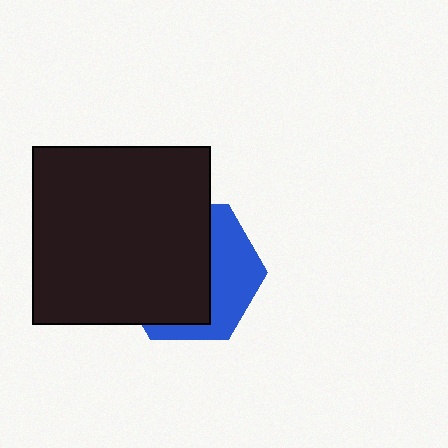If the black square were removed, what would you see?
You would see the complete blue hexagon.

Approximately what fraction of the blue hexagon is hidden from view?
Roughly 63% of the blue hexagon is hidden behind the black square.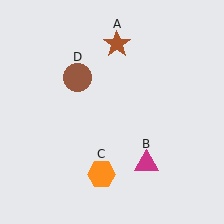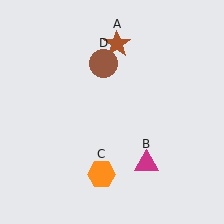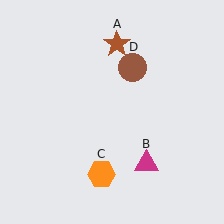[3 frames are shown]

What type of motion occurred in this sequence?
The brown circle (object D) rotated clockwise around the center of the scene.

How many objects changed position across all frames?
1 object changed position: brown circle (object D).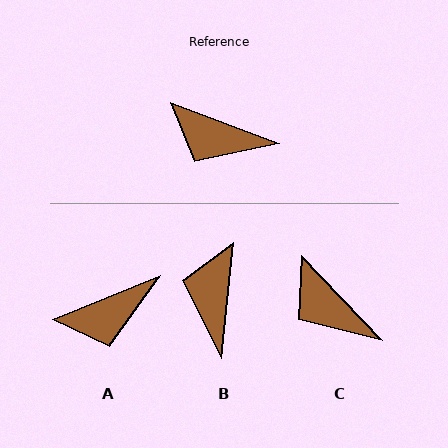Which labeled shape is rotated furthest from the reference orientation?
B, about 76 degrees away.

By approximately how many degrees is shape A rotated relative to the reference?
Approximately 43 degrees counter-clockwise.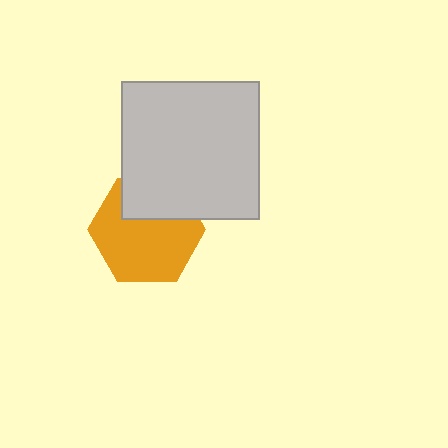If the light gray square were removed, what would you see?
You would see the complete orange hexagon.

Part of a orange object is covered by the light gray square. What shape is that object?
It is a hexagon.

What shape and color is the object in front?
The object in front is a light gray square.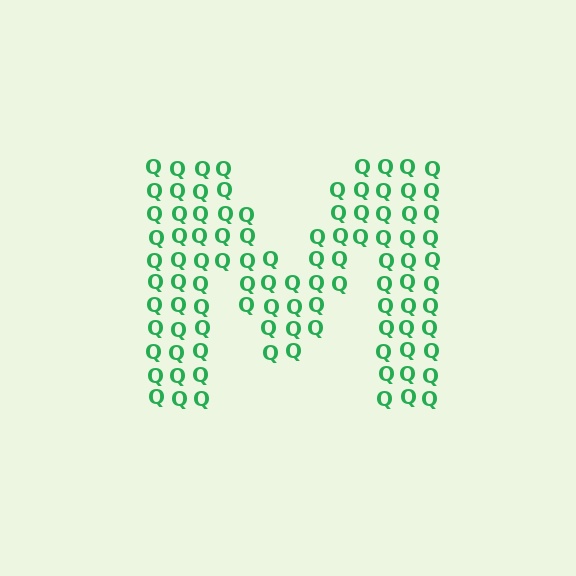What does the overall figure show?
The overall figure shows the letter M.